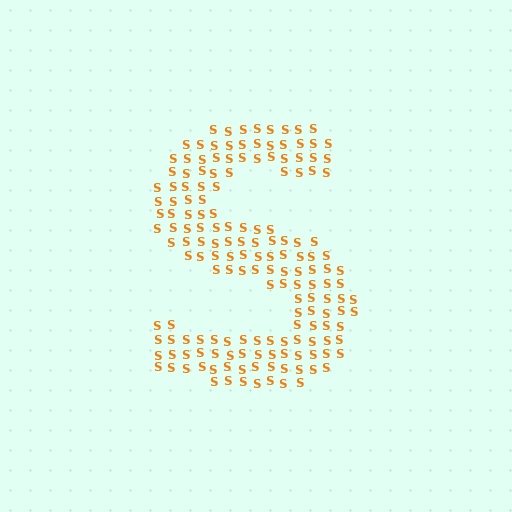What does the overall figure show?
The overall figure shows the letter S.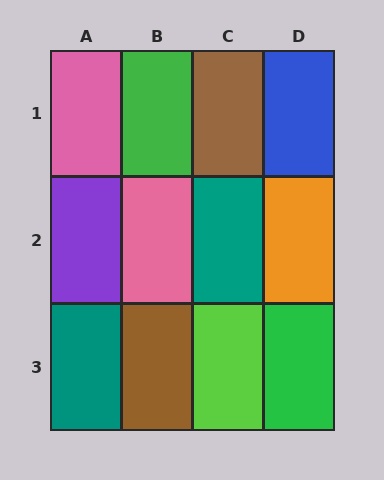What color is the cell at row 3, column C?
Lime.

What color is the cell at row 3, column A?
Teal.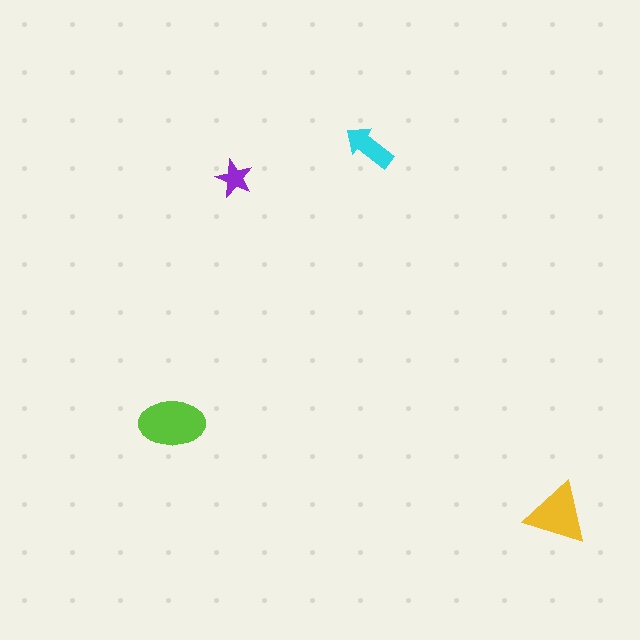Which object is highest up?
The cyan arrow is topmost.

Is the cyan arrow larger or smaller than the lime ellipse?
Smaller.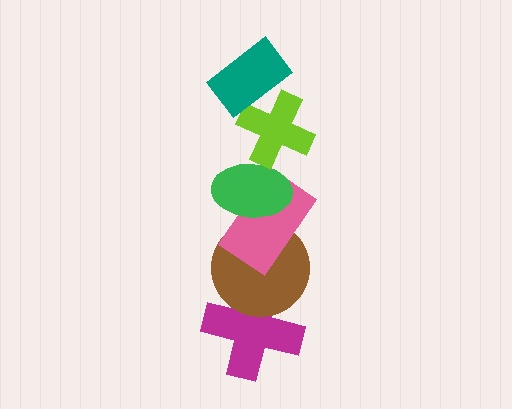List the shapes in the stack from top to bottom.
From top to bottom: the teal rectangle, the lime cross, the green ellipse, the pink rectangle, the brown circle, the magenta cross.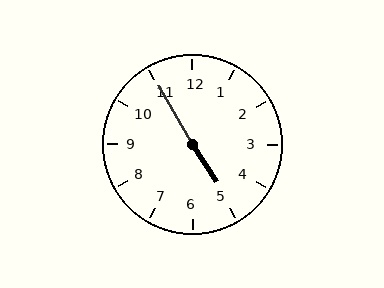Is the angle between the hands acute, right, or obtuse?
It is obtuse.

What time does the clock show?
4:55.